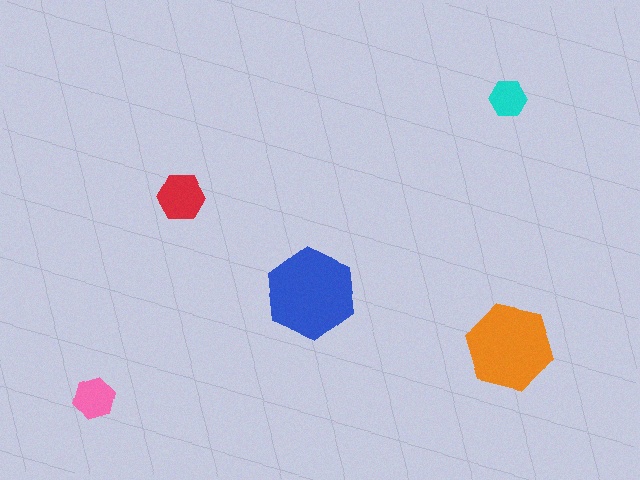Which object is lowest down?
The pink hexagon is bottommost.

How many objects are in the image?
There are 5 objects in the image.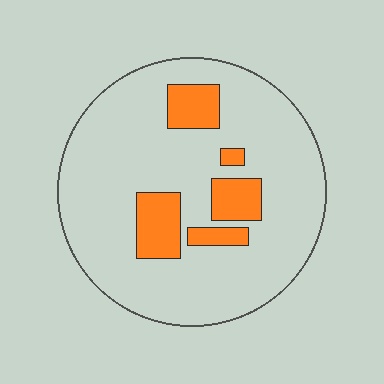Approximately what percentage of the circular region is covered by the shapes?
Approximately 15%.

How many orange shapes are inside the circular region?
5.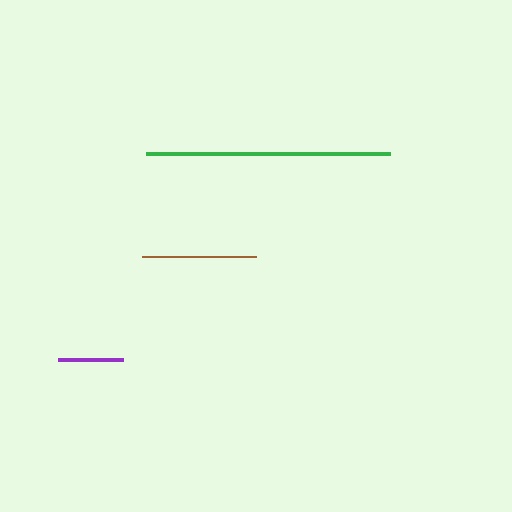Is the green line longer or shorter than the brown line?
The green line is longer than the brown line.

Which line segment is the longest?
The green line is the longest at approximately 243 pixels.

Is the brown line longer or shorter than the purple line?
The brown line is longer than the purple line.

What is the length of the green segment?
The green segment is approximately 243 pixels long.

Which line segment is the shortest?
The purple line is the shortest at approximately 65 pixels.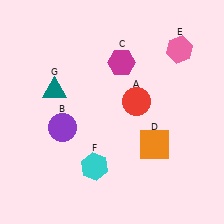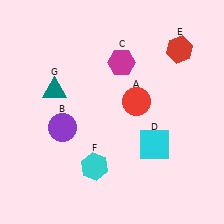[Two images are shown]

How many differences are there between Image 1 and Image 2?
There are 2 differences between the two images.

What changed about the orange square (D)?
In Image 1, D is orange. In Image 2, it changed to cyan.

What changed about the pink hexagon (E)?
In Image 1, E is pink. In Image 2, it changed to red.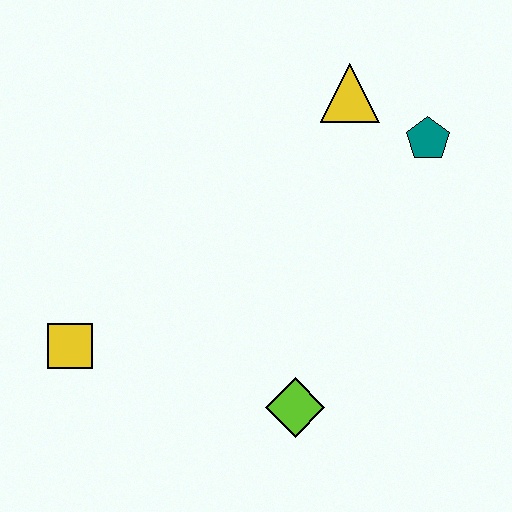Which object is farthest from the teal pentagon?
The yellow square is farthest from the teal pentagon.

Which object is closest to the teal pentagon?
The yellow triangle is closest to the teal pentagon.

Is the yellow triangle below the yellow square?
No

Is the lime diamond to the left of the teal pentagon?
Yes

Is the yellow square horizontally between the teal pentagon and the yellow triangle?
No